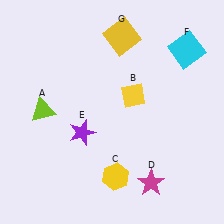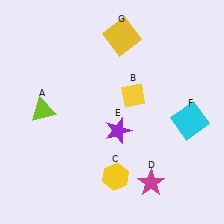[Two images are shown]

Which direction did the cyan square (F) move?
The cyan square (F) moved down.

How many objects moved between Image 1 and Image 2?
2 objects moved between the two images.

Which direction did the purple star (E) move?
The purple star (E) moved right.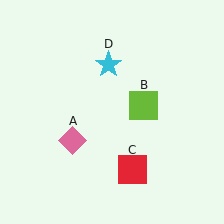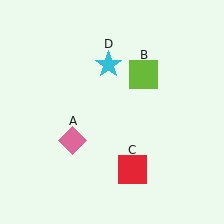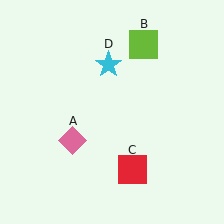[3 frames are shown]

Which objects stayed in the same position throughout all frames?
Pink diamond (object A) and red square (object C) and cyan star (object D) remained stationary.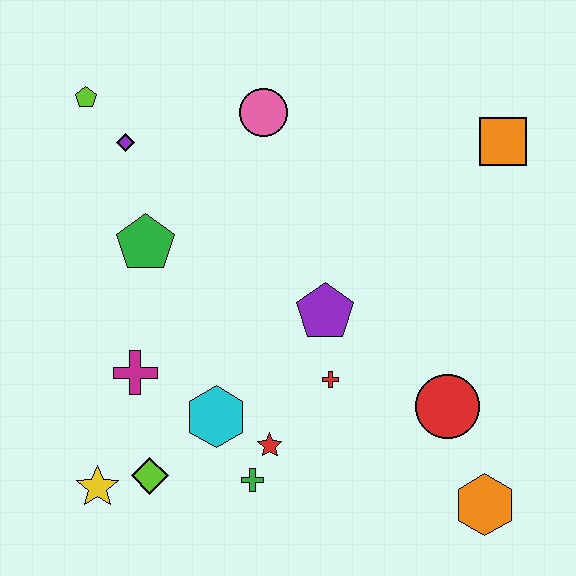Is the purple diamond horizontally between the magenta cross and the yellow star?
Yes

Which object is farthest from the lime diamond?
The orange square is farthest from the lime diamond.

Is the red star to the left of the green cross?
No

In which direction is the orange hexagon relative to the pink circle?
The orange hexagon is below the pink circle.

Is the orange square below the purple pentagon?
No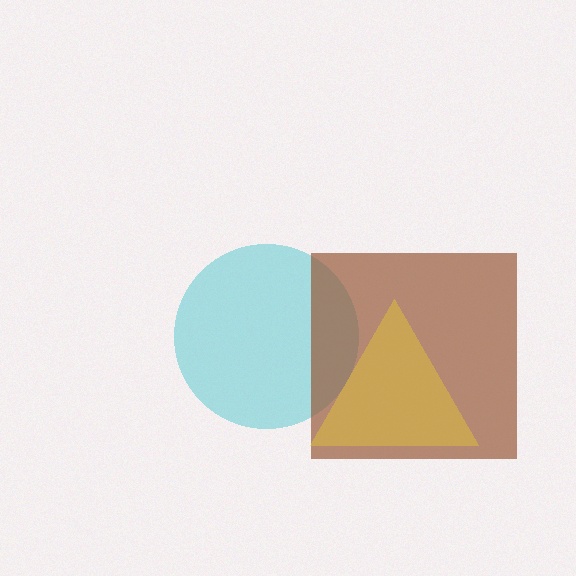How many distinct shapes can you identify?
There are 3 distinct shapes: a cyan circle, a brown square, a yellow triangle.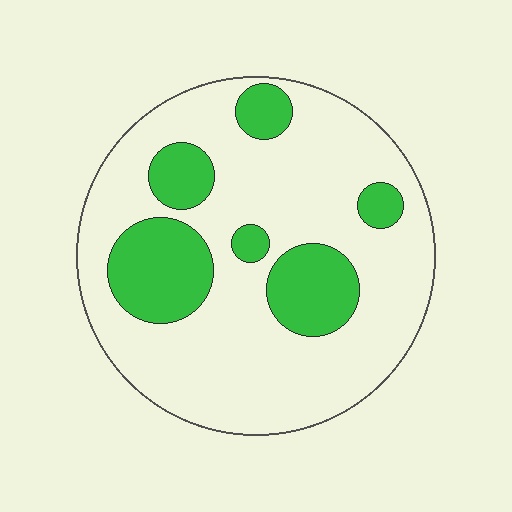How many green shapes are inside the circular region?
6.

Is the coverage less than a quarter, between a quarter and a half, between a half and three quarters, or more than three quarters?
Less than a quarter.